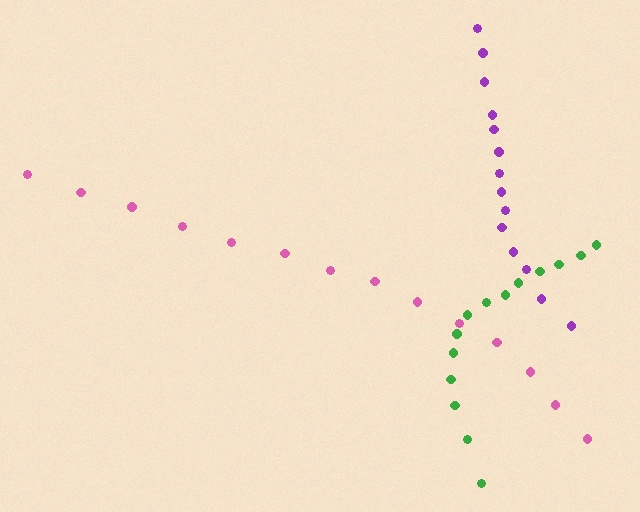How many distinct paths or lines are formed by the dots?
There are 3 distinct paths.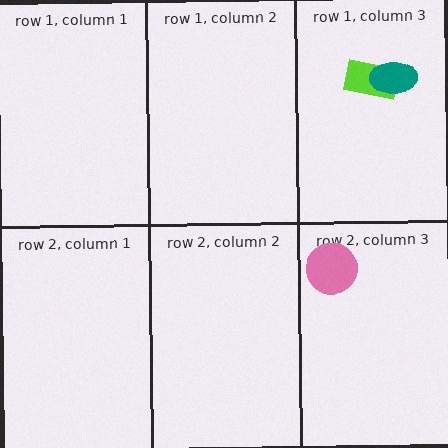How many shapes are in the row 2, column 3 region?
1.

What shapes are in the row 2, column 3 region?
The pink circle.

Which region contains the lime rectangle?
The row 1, column 3 region.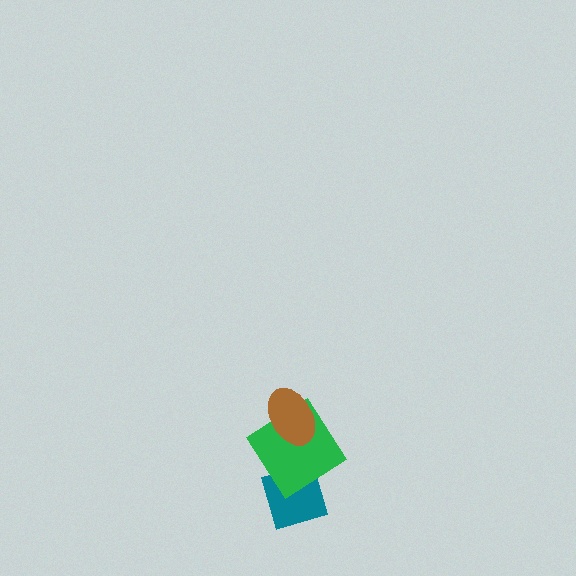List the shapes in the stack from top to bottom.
From top to bottom: the brown ellipse, the green diamond, the teal diamond.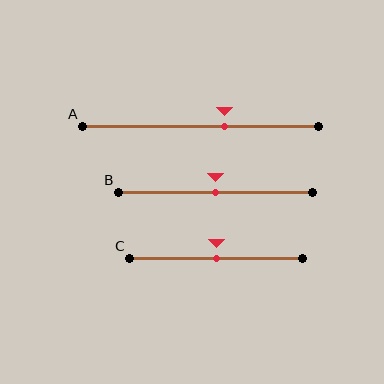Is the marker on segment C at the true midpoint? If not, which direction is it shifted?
Yes, the marker on segment C is at the true midpoint.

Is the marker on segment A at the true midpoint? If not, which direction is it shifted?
No, the marker on segment A is shifted to the right by about 10% of the segment length.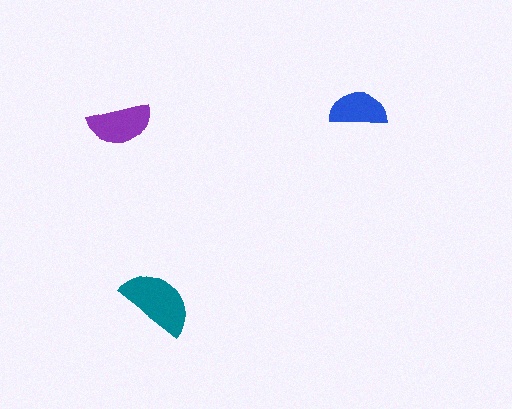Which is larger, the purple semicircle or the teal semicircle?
The teal one.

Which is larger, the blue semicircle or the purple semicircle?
The purple one.